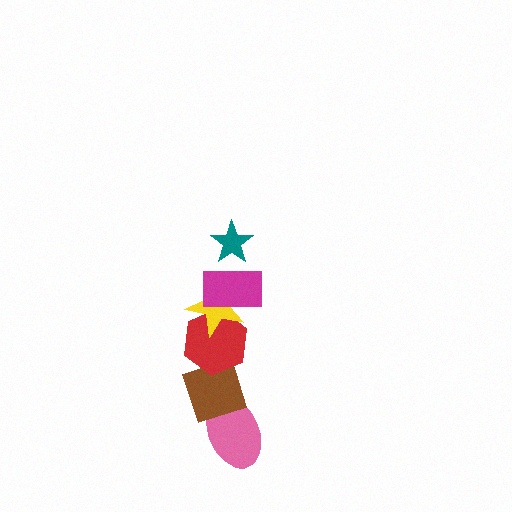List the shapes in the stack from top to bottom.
From top to bottom: the teal star, the magenta rectangle, the yellow star, the red hexagon, the brown diamond, the pink ellipse.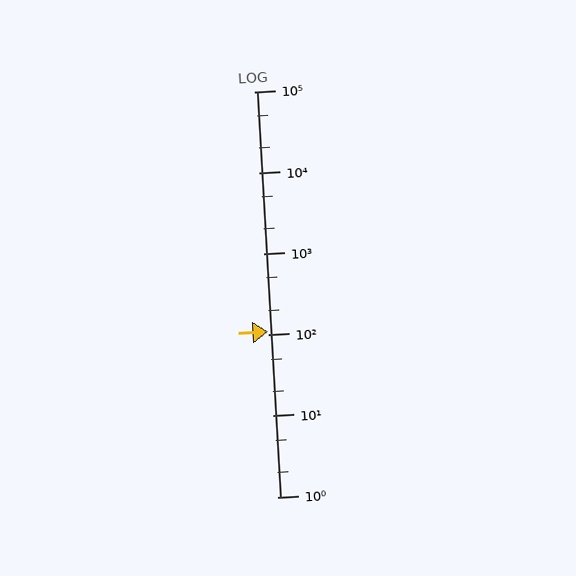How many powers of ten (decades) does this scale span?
The scale spans 5 decades, from 1 to 100000.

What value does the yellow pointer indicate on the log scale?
The pointer indicates approximately 110.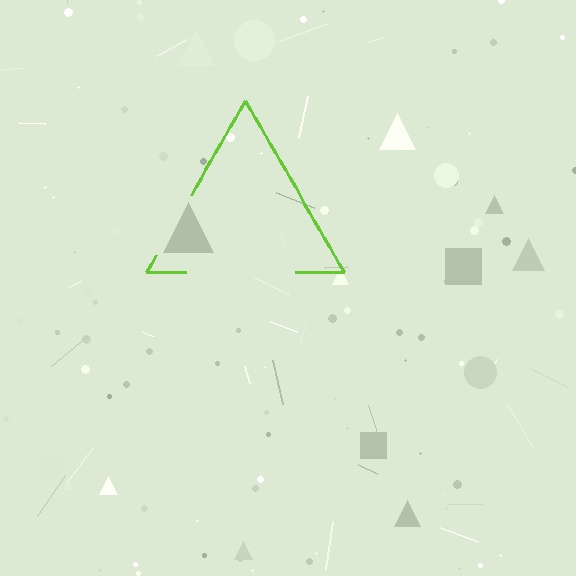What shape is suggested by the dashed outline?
The dashed outline suggests a triangle.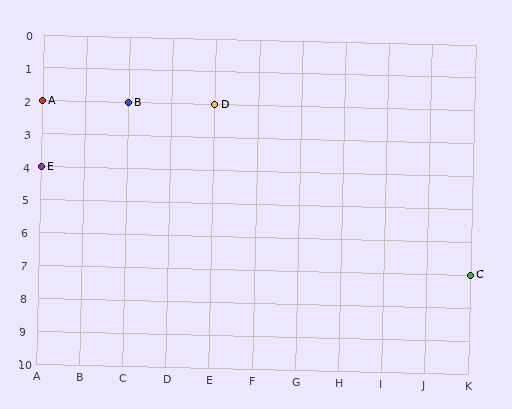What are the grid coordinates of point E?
Point E is at grid coordinates (A, 4).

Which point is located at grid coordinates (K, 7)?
Point C is at (K, 7).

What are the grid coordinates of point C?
Point C is at grid coordinates (K, 7).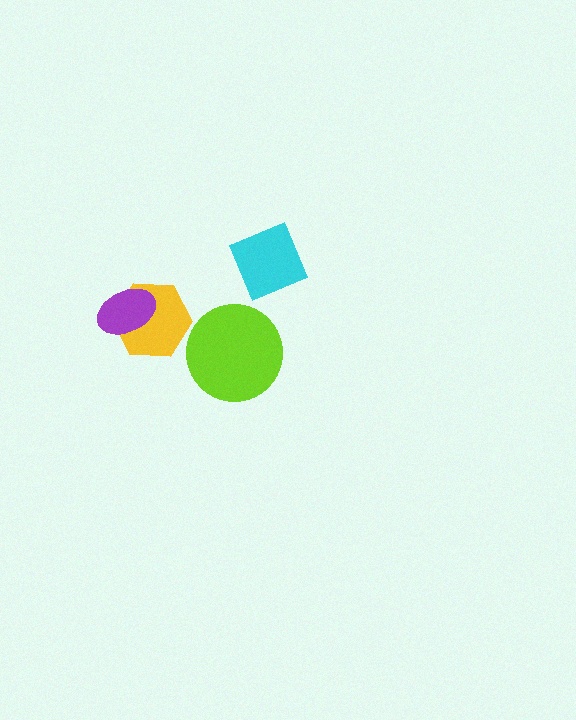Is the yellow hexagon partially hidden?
Yes, it is partially covered by another shape.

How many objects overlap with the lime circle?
0 objects overlap with the lime circle.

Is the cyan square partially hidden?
No, no other shape covers it.